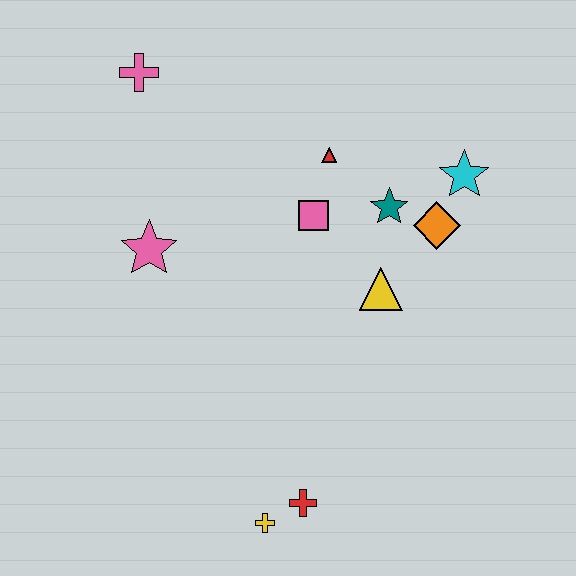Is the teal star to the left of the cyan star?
Yes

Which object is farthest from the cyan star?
The yellow cross is farthest from the cyan star.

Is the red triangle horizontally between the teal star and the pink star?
Yes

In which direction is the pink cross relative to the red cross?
The pink cross is above the red cross.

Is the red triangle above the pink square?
Yes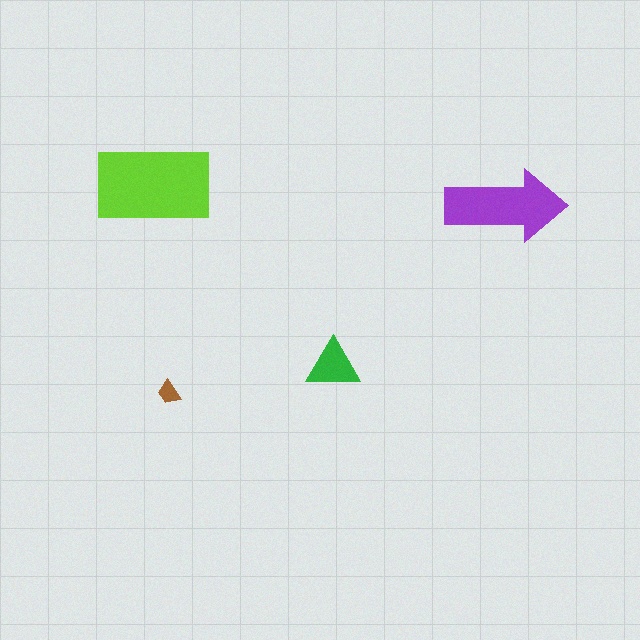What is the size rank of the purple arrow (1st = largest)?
2nd.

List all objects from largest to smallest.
The lime rectangle, the purple arrow, the green triangle, the brown trapezoid.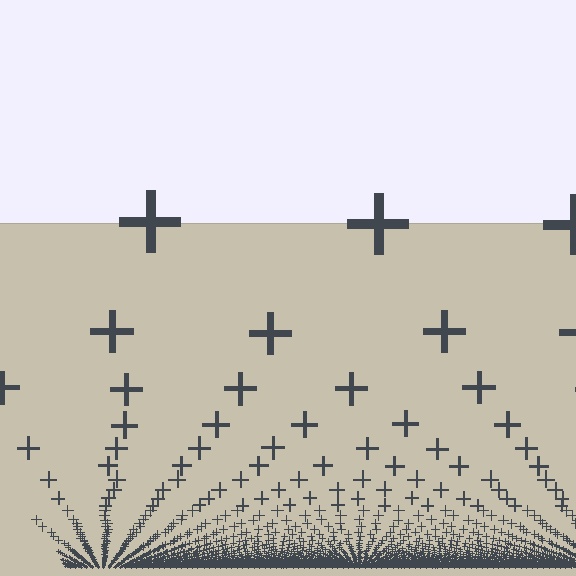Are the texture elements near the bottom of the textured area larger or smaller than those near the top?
Smaller. The gradient is inverted — elements near the bottom are smaller and denser.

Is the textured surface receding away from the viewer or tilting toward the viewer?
The surface appears to tilt toward the viewer. Texture elements get larger and sparser toward the top.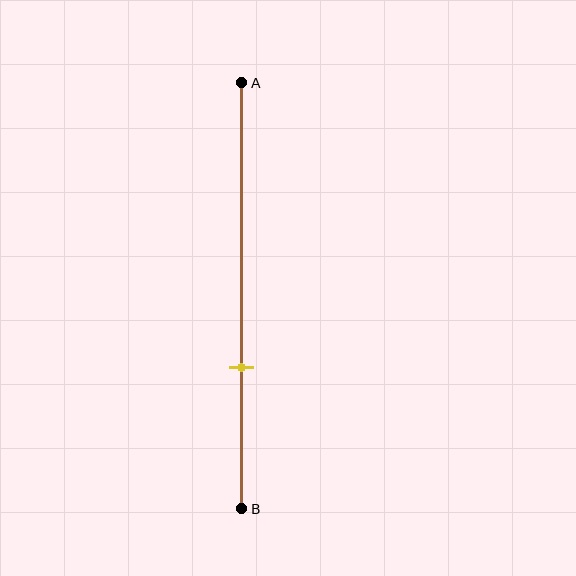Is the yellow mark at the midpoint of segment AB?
No, the mark is at about 65% from A, not at the 50% midpoint.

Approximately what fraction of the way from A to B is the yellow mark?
The yellow mark is approximately 65% of the way from A to B.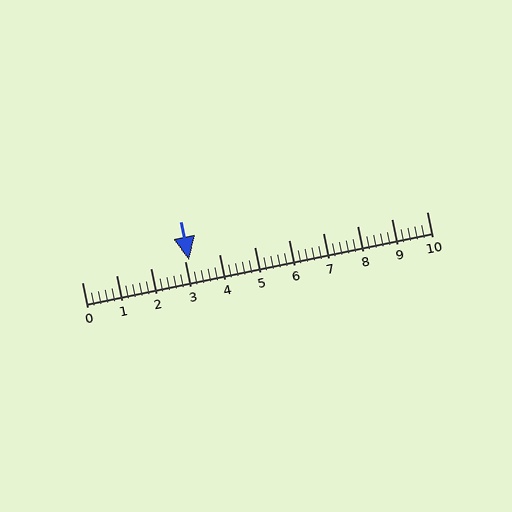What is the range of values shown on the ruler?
The ruler shows values from 0 to 10.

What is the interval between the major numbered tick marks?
The major tick marks are spaced 1 units apart.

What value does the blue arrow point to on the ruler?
The blue arrow points to approximately 3.1.